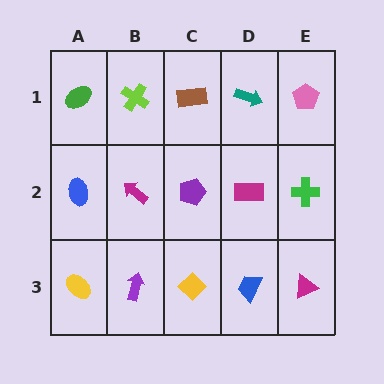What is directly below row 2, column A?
A yellow ellipse.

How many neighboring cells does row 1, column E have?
2.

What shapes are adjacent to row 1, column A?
A blue ellipse (row 2, column A), a lime cross (row 1, column B).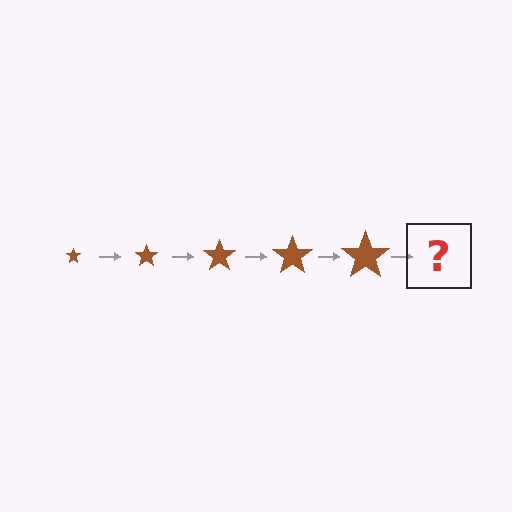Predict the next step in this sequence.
The next step is a brown star, larger than the previous one.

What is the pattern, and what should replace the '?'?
The pattern is that the star gets progressively larger each step. The '?' should be a brown star, larger than the previous one.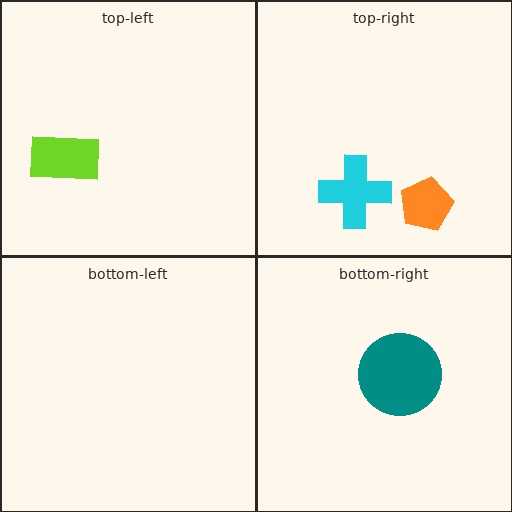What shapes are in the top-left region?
The lime rectangle.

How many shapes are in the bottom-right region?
1.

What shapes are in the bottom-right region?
The teal circle.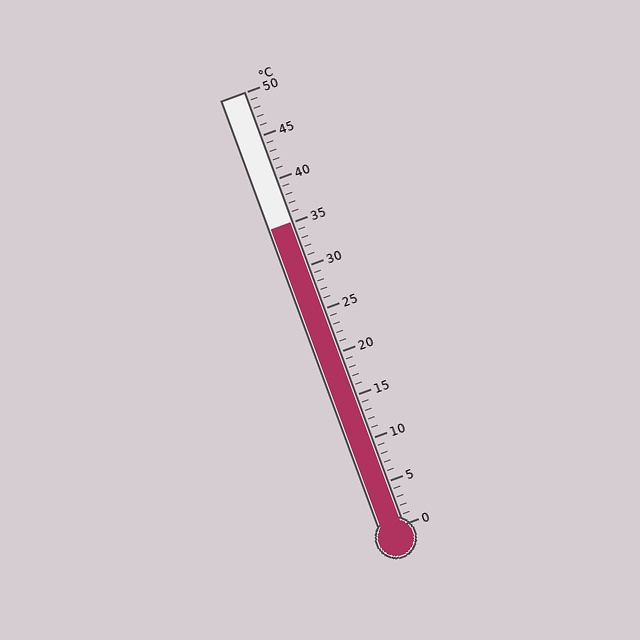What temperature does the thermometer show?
The thermometer shows approximately 35°C.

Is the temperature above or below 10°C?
The temperature is above 10°C.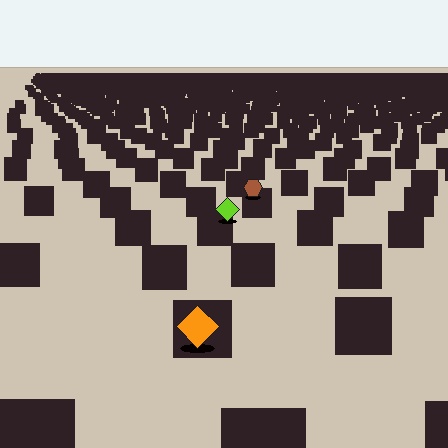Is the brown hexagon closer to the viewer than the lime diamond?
No. The lime diamond is closer — you can tell from the texture gradient: the ground texture is coarser near it.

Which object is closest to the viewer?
The orange diamond is closest. The texture marks near it are larger and more spread out.